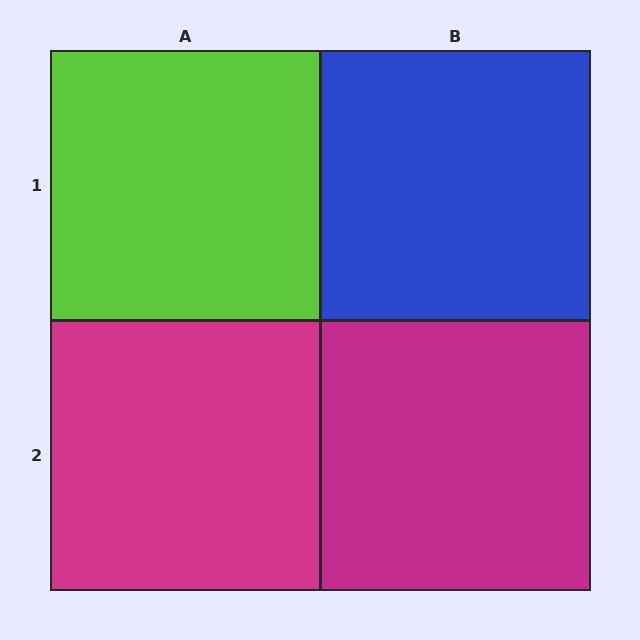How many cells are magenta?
2 cells are magenta.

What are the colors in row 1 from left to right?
Lime, blue.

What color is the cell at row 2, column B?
Magenta.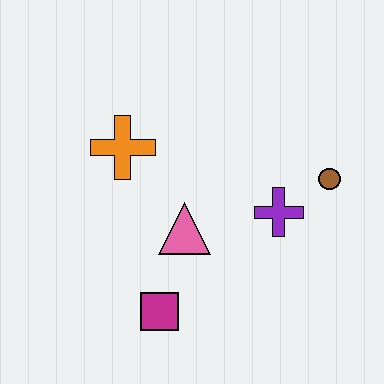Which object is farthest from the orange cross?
The brown circle is farthest from the orange cross.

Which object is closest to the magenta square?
The pink triangle is closest to the magenta square.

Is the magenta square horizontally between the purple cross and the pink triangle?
No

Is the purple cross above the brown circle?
No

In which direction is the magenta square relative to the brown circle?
The magenta square is to the left of the brown circle.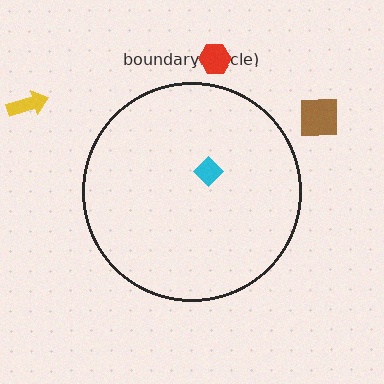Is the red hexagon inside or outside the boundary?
Outside.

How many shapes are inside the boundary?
1 inside, 3 outside.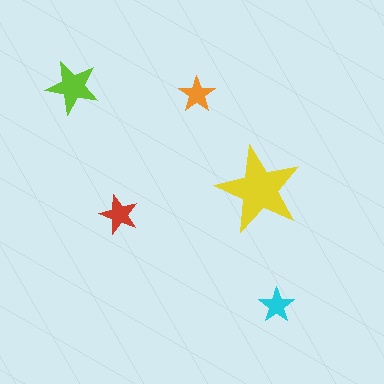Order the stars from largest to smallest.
the yellow one, the lime one, the red one, the orange one, the cyan one.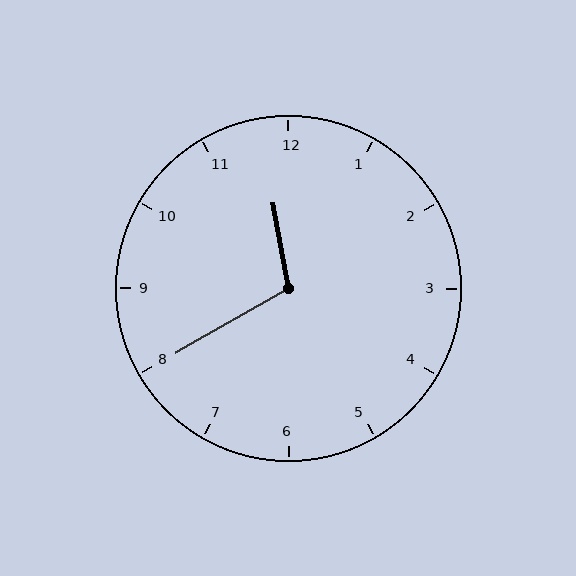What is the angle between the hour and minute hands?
Approximately 110 degrees.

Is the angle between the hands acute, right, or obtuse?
It is obtuse.